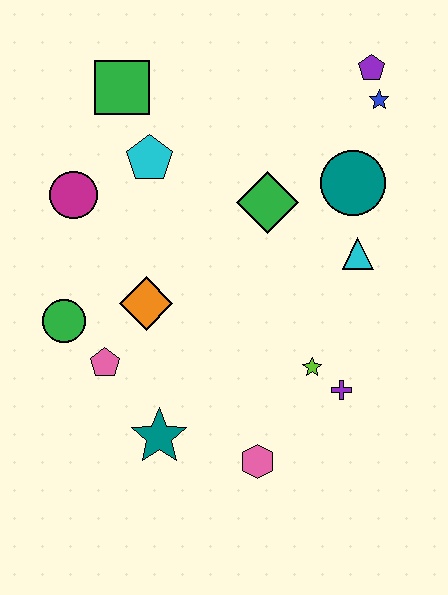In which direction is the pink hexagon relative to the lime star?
The pink hexagon is below the lime star.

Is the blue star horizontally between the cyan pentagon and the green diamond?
No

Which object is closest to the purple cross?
The lime star is closest to the purple cross.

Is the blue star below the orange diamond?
No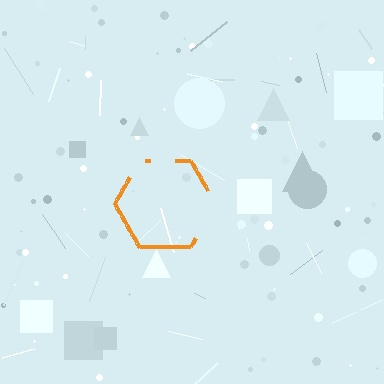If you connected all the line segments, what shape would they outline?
They would outline a hexagon.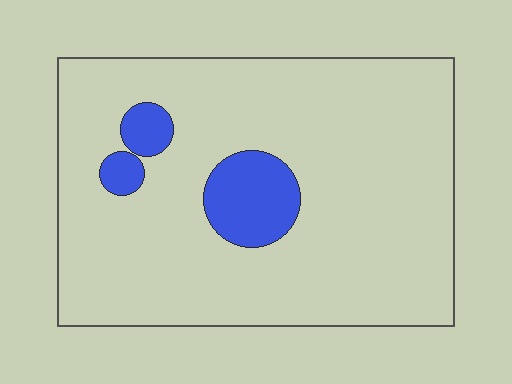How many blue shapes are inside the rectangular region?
3.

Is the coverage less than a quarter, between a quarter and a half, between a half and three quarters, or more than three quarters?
Less than a quarter.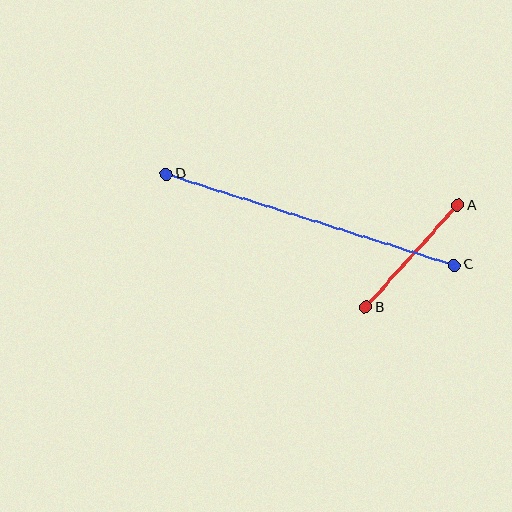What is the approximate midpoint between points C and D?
The midpoint is at approximately (310, 219) pixels.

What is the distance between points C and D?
The distance is approximately 302 pixels.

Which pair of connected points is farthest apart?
Points C and D are farthest apart.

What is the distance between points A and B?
The distance is approximately 137 pixels.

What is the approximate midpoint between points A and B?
The midpoint is at approximately (412, 256) pixels.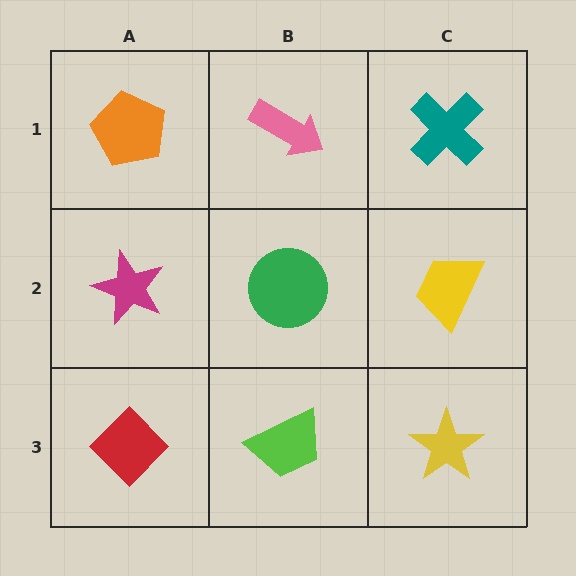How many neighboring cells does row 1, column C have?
2.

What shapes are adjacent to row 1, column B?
A green circle (row 2, column B), an orange pentagon (row 1, column A), a teal cross (row 1, column C).